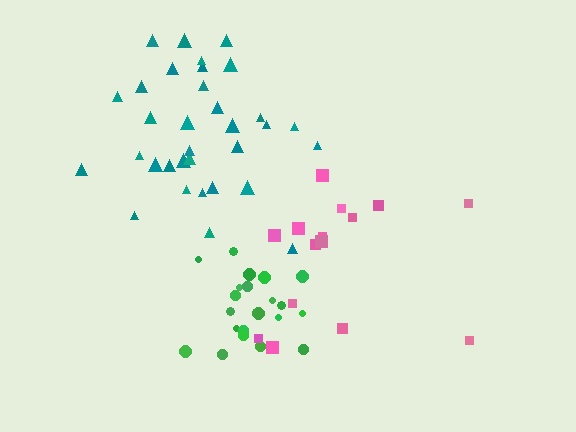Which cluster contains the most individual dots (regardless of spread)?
Teal (33).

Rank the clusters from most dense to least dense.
green, pink, teal.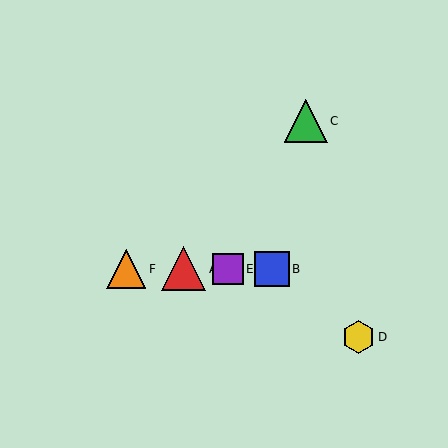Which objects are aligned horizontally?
Objects A, B, E, F are aligned horizontally.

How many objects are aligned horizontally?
4 objects (A, B, E, F) are aligned horizontally.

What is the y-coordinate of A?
Object A is at y≈269.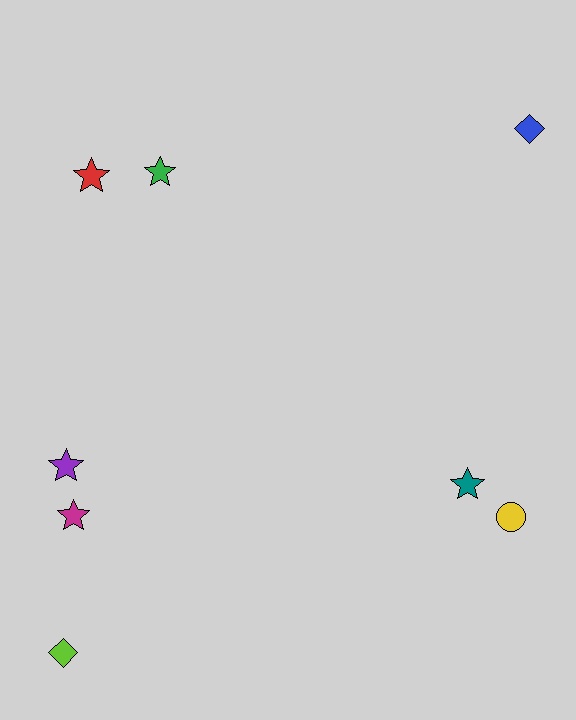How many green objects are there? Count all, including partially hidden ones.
There is 1 green object.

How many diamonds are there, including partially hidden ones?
There are 2 diamonds.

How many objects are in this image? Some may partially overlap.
There are 8 objects.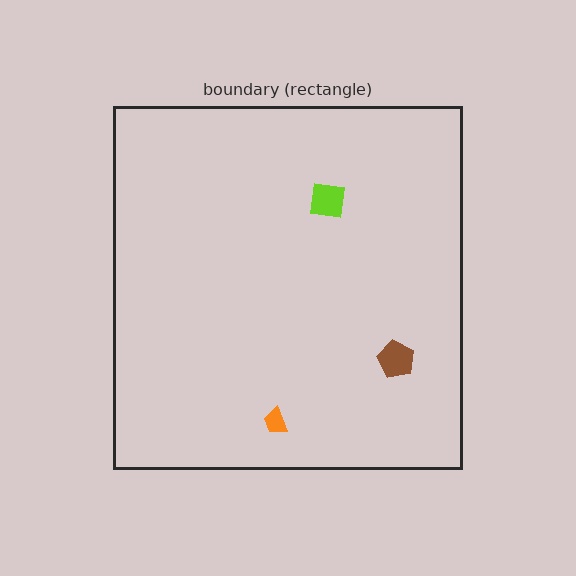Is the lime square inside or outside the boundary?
Inside.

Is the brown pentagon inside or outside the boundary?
Inside.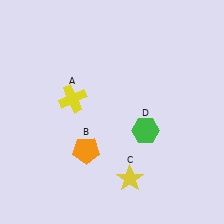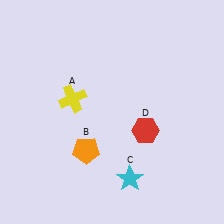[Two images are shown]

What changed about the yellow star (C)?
In Image 1, C is yellow. In Image 2, it changed to cyan.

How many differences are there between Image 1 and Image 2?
There are 2 differences between the two images.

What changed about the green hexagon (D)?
In Image 1, D is green. In Image 2, it changed to red.